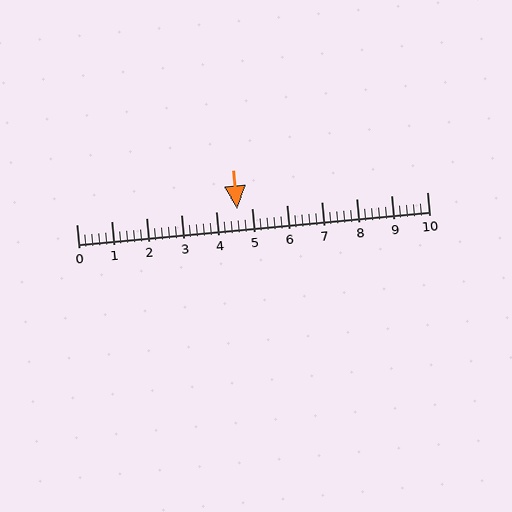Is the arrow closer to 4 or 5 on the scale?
The arrow is closer to 5.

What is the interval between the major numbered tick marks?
The major tick marks are spaced 1 units apart.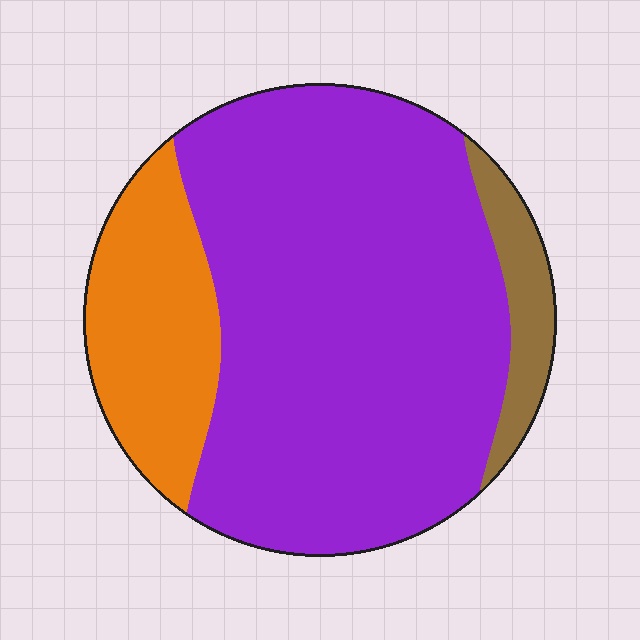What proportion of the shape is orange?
Orange takes up about one fifth (1/5) of the shape.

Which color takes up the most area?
Purple, at roughly 75%.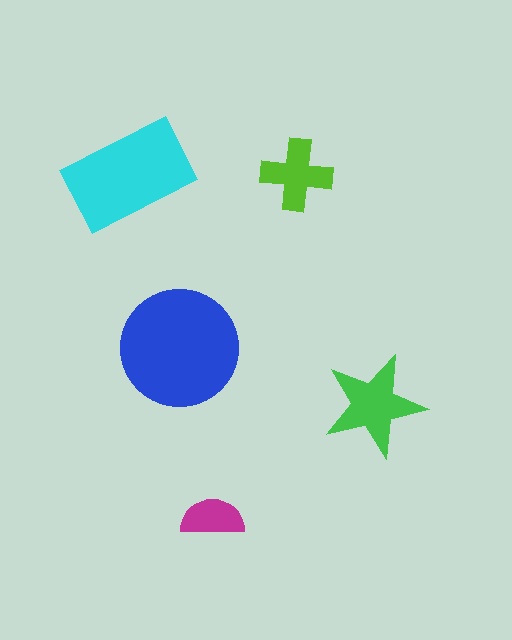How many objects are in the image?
There are 5 objects in the image.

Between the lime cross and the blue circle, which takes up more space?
The blue circle.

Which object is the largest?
The blue circle.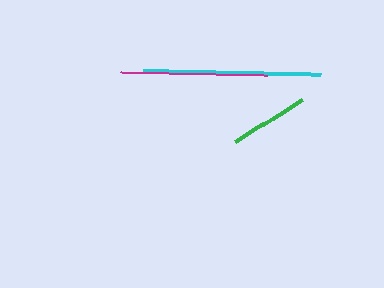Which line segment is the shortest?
The green line is the shortest at approximately 79 pixels.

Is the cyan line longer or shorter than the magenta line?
The cyan line is longer than the magenta line.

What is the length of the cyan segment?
The cyan segment is approximately 178 pixels long.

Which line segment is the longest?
The cyan line is the longest at approximately 178 pixels.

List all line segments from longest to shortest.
From longest to shortest: cyan, magenta, green.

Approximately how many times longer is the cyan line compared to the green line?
The cyan line is approximately 2.2 times the length of the green line.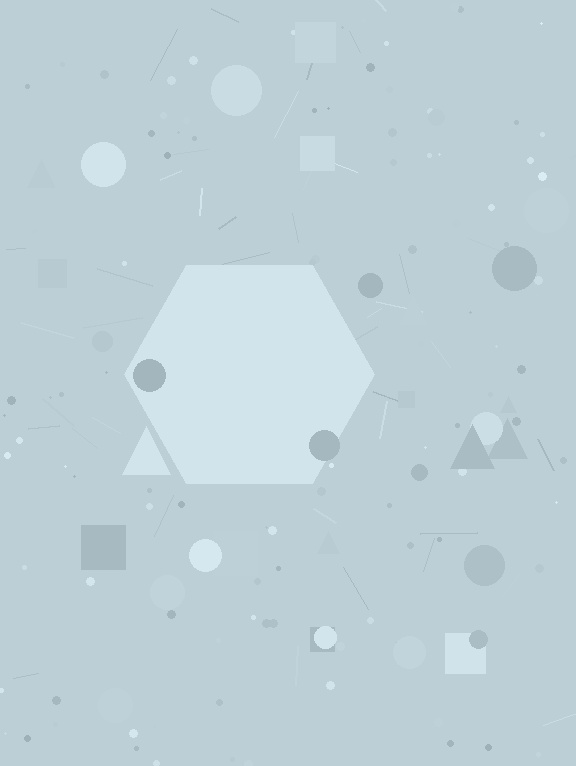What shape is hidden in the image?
A hexagon is hidden in the image.